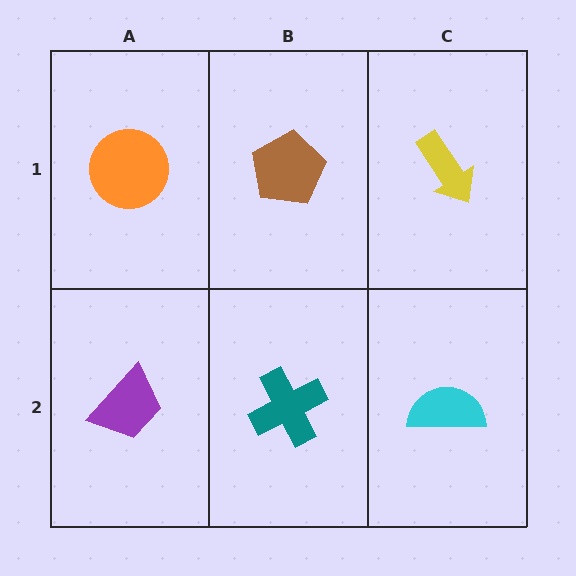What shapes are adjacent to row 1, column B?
A teal cross (row 2, column B), an orange circle (row 1, column A), a yellow arrow (row 1, column C).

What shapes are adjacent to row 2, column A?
An orange circle (row 1, column A), a teal cross (row 2, column B).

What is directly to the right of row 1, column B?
A yellow arrow.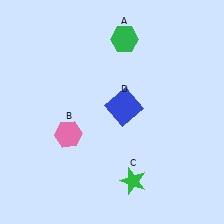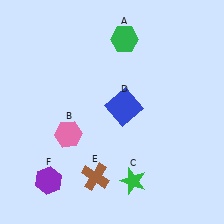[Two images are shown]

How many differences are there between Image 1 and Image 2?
There are 2 differences between the two images.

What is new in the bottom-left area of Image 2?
A brown cross (E) was added in the bottom-left area of Image 2.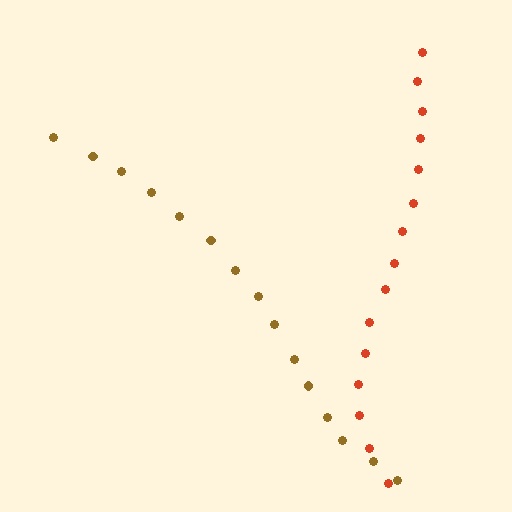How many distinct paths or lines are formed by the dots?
There are 2 distinct paths.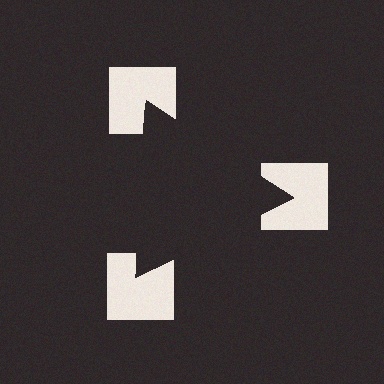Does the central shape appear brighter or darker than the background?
It typically appears slightly darker than the background, even though no actual brightness change is drawn.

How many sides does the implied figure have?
3 sides.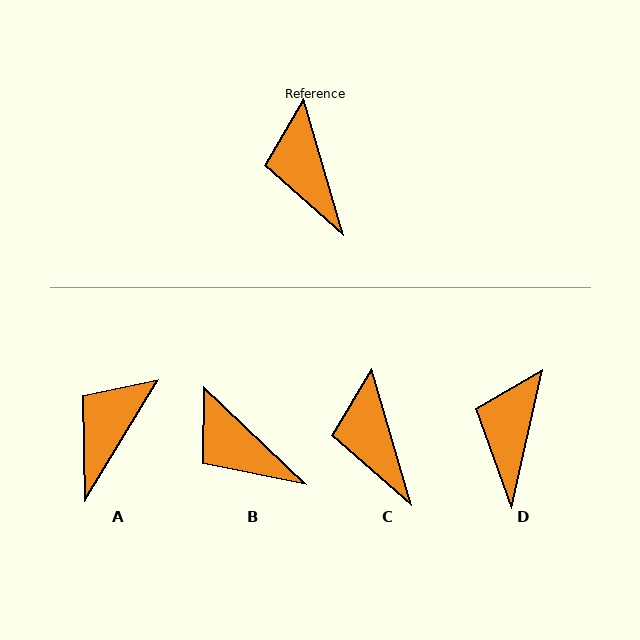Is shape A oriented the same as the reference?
No, it is off by about 48 degrees.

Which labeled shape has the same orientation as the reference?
C.